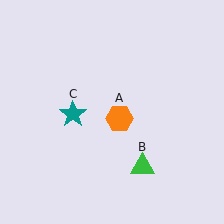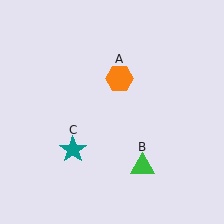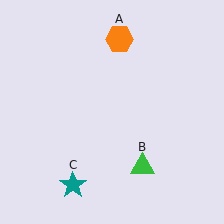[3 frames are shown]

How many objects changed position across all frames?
2 objects changed position: orange hexagon (object A), teal star (object C).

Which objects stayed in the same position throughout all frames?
Green triangle (object B) remained stationary.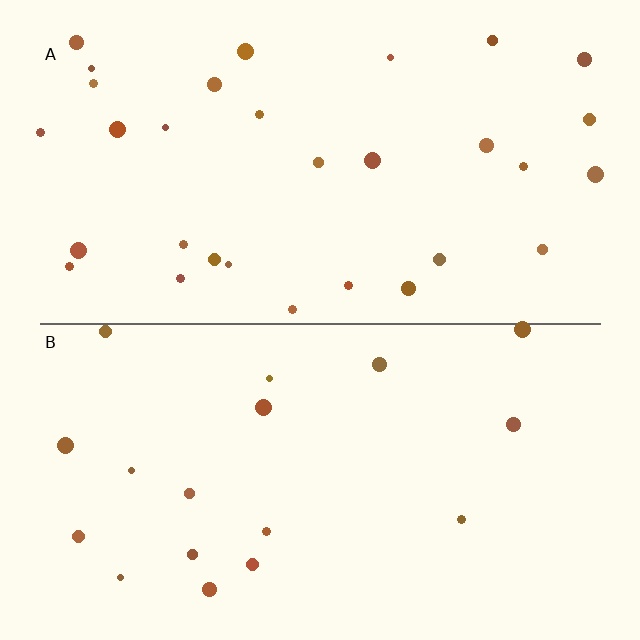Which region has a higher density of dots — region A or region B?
A (the top).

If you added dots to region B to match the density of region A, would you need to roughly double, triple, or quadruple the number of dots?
Approximately double.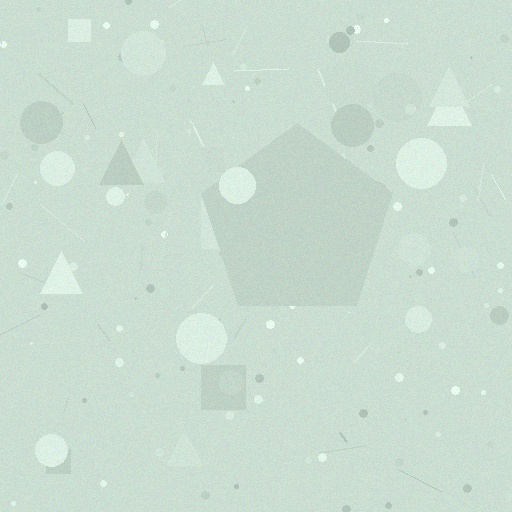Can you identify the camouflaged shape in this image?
The camouflaged shape is a pentagon.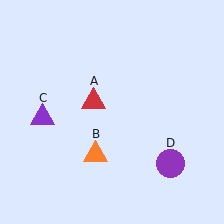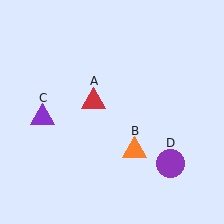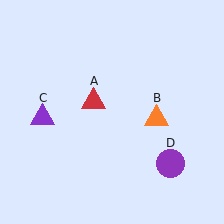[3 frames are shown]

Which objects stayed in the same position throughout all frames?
Red triangle (object A) and purple triangle (object C) and purple circle (object D) remained stationary.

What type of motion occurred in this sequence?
The orange triangle (object B) rotated counterclockwise around the center of the scene.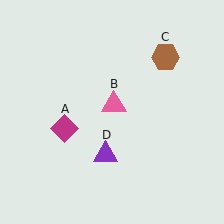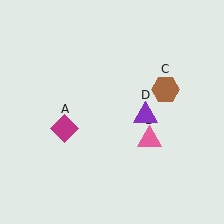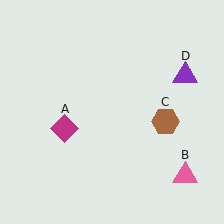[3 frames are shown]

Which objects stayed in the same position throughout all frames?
Magenta diamond (object A) remained stationary.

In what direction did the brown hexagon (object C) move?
The brown hexagon (object C) moved down.